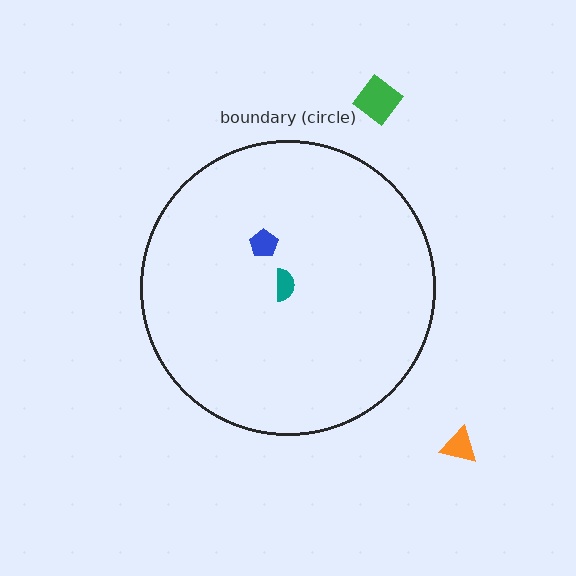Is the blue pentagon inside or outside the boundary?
Inside.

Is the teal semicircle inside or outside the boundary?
Inside.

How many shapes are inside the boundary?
2 inside, 2 outside.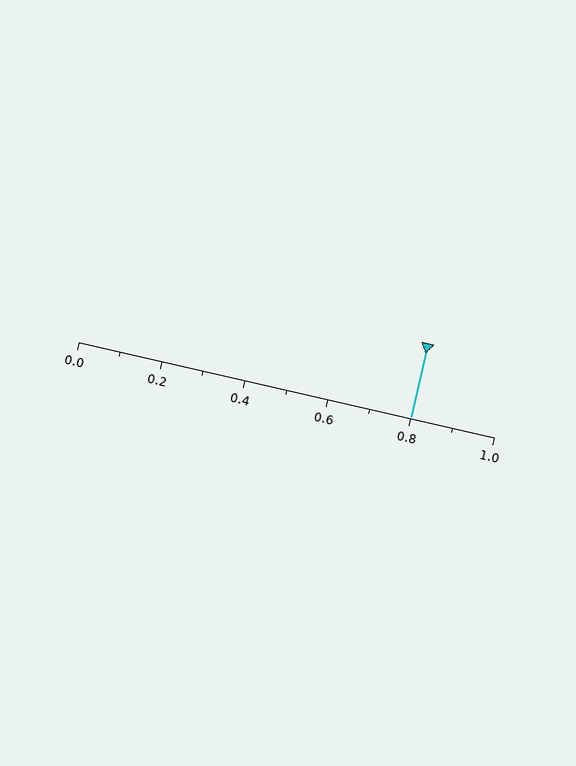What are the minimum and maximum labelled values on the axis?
The axis runs from 0.0 to 1.0.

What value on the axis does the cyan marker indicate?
The marker indicates approximately 0.8.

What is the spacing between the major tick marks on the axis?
The major ticks are spaced 0.2 apart.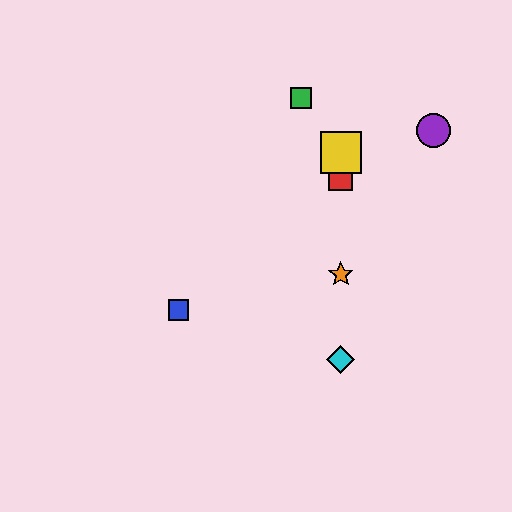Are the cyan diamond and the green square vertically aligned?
No, the cyan diamond is at x≈341 and the green square is at x≈301.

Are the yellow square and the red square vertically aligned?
Yes, both are at x≈341.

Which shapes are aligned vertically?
The red square, the yellow square, the orange star, the cyan diamond are aligned vertically.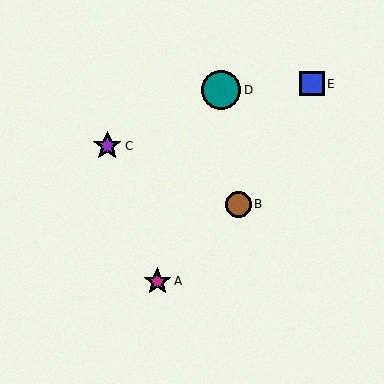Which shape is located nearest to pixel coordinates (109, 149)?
The purple star (labeled C) at (107, 146) is nearest to that location.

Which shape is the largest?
The teal circle (labeled D) is the largest.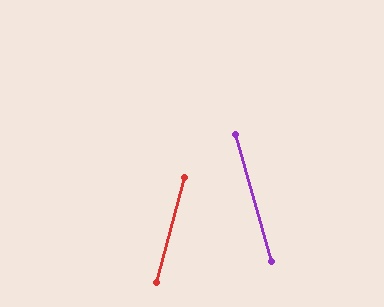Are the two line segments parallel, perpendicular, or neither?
Neither parallel nor perpendicular — they differ by about 30°.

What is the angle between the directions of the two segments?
Approximately 30 degrees.